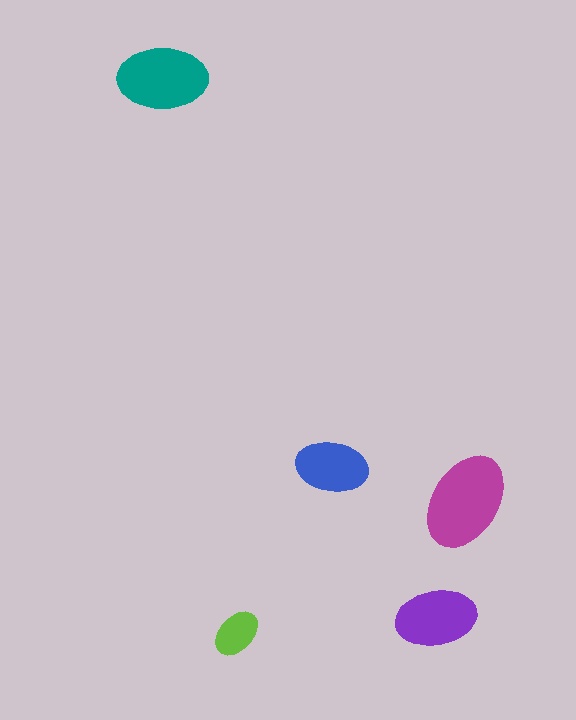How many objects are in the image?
There are 5 objects in the image.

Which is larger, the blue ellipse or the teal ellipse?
The teal one.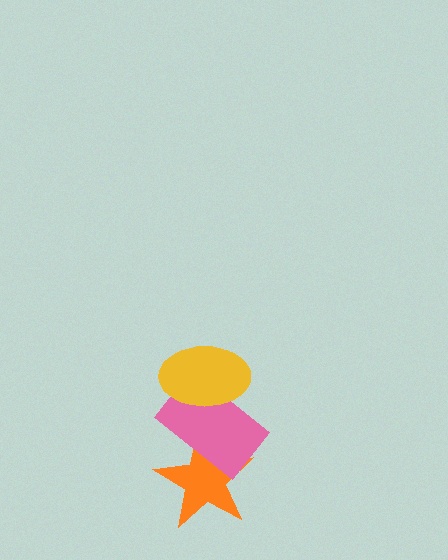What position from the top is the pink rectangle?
The pink rectangle is 2nd from the top.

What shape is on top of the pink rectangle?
The yellow ellipse is on top of the pink rectangle.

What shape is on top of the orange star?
The pink rectangle is on top of the orange star.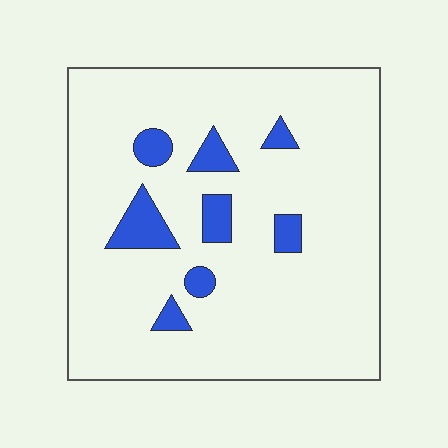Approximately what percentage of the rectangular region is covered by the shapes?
Approximately 10%.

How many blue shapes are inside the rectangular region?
8.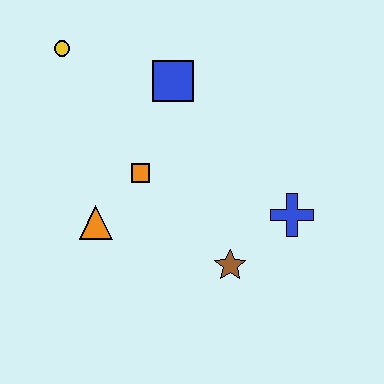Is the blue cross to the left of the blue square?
No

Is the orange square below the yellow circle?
Yes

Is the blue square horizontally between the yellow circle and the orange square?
No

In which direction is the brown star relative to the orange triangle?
The brown star is to the right of the orange triangle.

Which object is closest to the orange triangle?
The orange square is closest to the orange triangle.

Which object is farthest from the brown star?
The yellow circle is farthest from the brown star.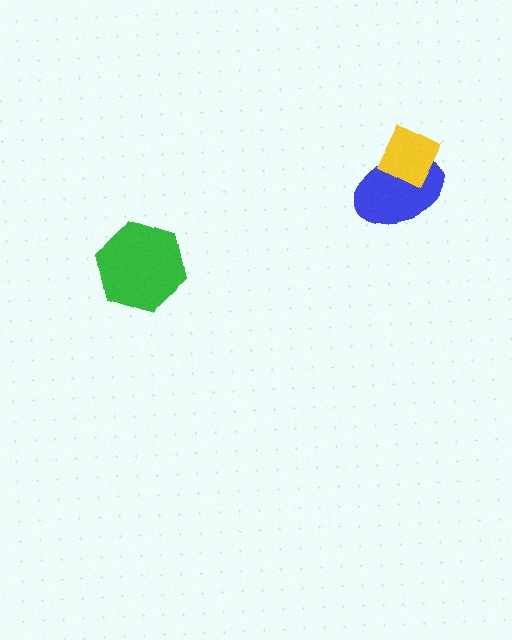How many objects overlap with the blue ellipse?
1 object overlaps with the blue ellipse.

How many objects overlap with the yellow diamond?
1 object overlaps with the yellow diamond.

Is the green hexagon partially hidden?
No, no other shape covers it.